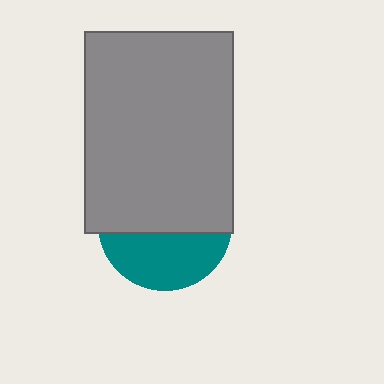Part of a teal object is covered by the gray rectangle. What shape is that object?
It is a circle.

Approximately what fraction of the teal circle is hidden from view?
Roughly 59% of the teal circle is hidden behind the gray rectangle.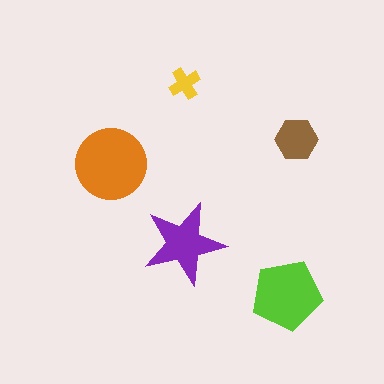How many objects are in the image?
There are 5 objects in the image.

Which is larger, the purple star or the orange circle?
The orange circle.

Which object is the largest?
The orange circle.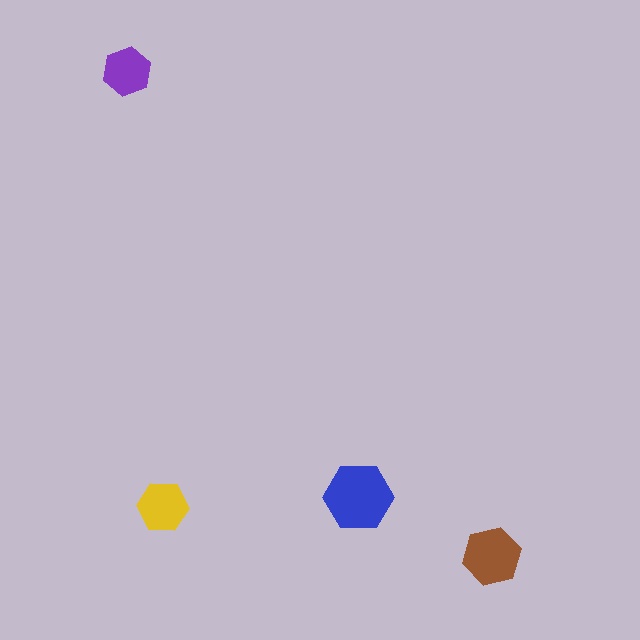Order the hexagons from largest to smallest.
the blue one, the brown one, the yellow one, the purple one.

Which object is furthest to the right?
The brown hexagon is rightmost.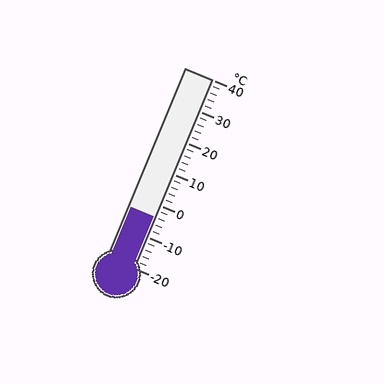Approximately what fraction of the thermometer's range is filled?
The thermometer is filled to approximately 25% of its range.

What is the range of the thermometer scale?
The thermometer scale ranges from -20°C to 40°C.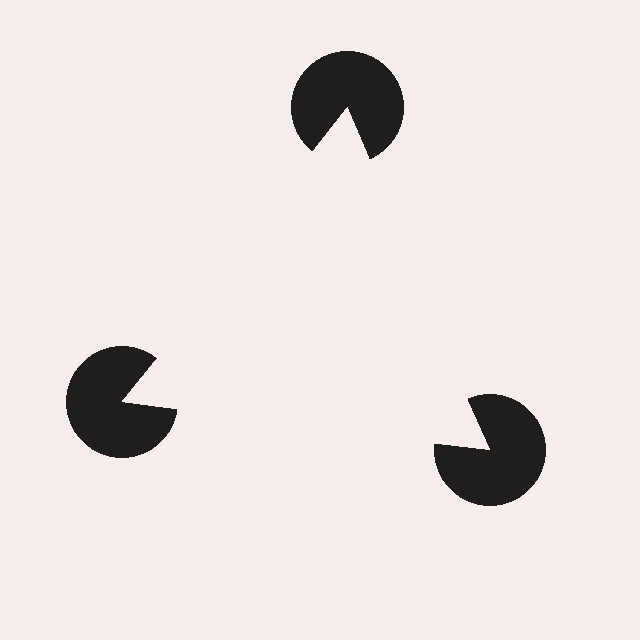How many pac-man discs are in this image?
There are 3 — one at each vertex of the illusory triangle.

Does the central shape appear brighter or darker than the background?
It typically appears slightly brighter than the background, even though no actual brightness change is drawn.